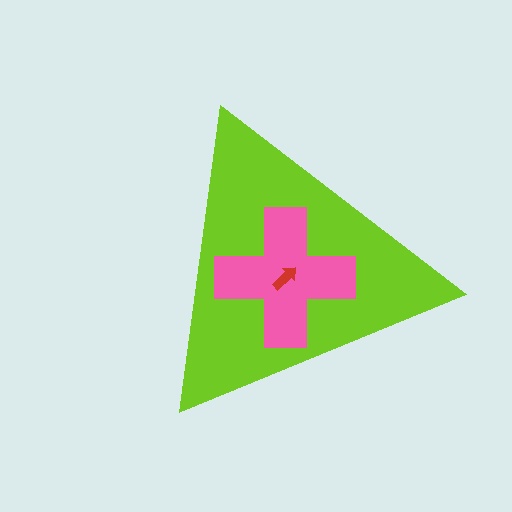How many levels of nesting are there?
3.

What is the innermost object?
The red arrow.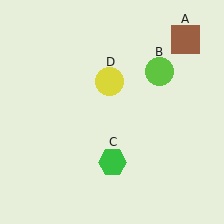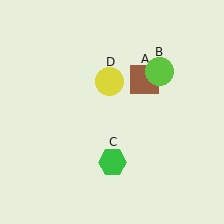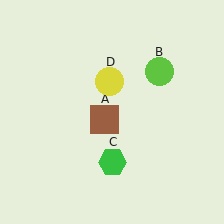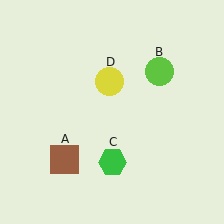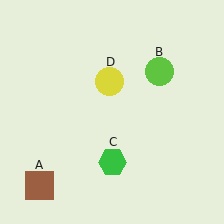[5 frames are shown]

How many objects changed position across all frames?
1 object changed position: brown square (object A).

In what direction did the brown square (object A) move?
The brown square (object A) moved down and to the left.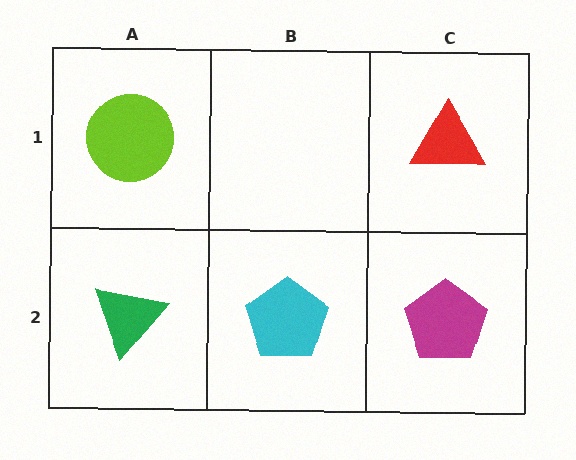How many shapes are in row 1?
2 shapes.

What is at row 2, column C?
A magenta pentagon.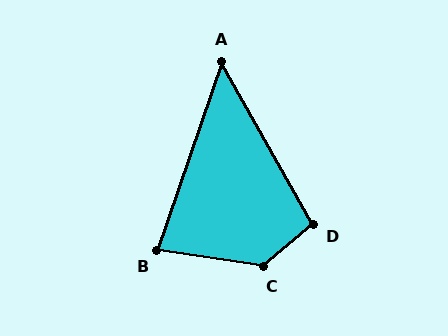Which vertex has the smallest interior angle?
A, at approximately 48 degrees.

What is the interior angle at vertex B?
Approximately 80 degrees (acute).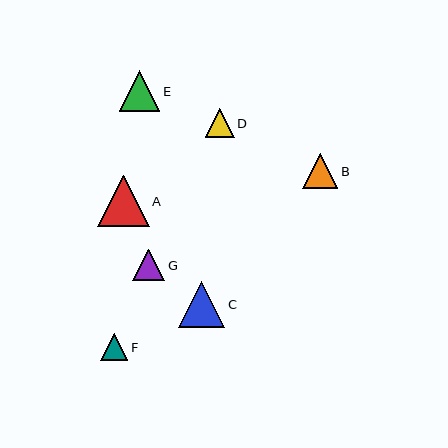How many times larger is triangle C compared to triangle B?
Triangle C is approximately 1.3 times the size of triangle B.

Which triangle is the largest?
Triangle A is the largest with a size of approximately 52 pixels.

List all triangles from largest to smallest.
From largest to smallest: A, C, E, B, G, D, F.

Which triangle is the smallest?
Triangle F is the smallest with a size of approximately 27 pixels.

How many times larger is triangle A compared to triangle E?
Triangle A is approximately 1.3 times the size of triangle E.